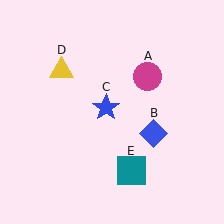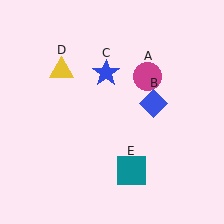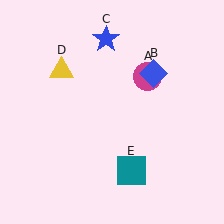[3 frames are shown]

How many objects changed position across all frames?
2 objects changed position: blue diamond (object B), blue star (object C).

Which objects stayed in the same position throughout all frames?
Magenta circle (object A) and yellow triangle (object D) and teal square (object E) remained stationary.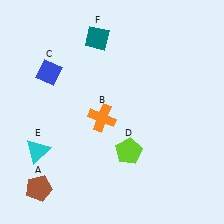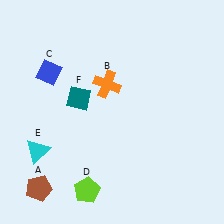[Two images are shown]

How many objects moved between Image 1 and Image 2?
3 objects moved between the two images.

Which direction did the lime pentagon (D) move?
The lime pentagon (D) moved left.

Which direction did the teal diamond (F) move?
The teal diamond (F) moved down.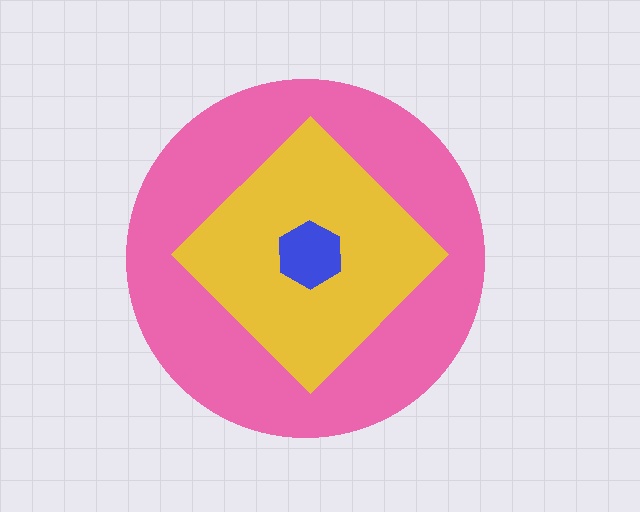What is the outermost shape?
The pink circle.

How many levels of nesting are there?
3.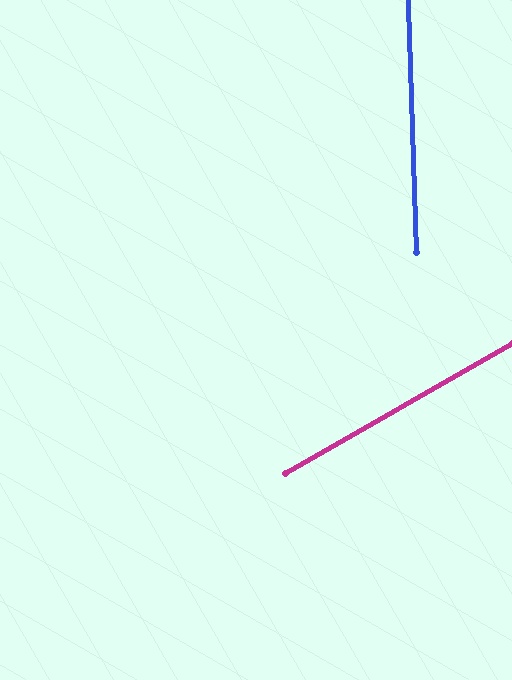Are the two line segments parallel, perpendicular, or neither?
Neither parallel nor perpendicular — they differ by about 62°.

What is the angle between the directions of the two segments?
Approximately 62 degrees.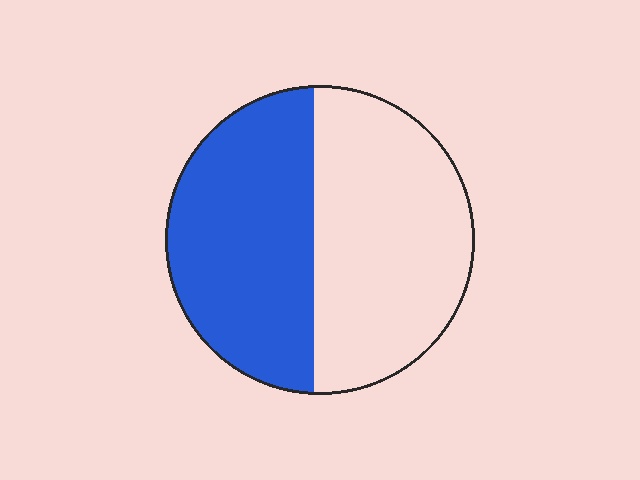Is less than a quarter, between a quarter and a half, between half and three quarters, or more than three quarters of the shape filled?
Between a quarter and a half.